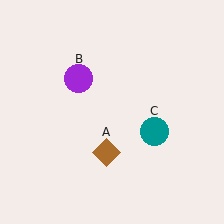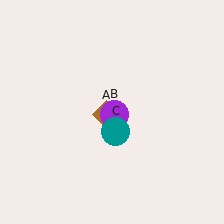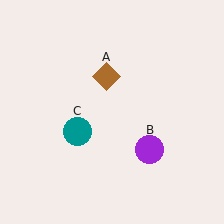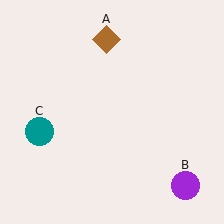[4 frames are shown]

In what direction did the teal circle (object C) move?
The teal circle (object C) moved left.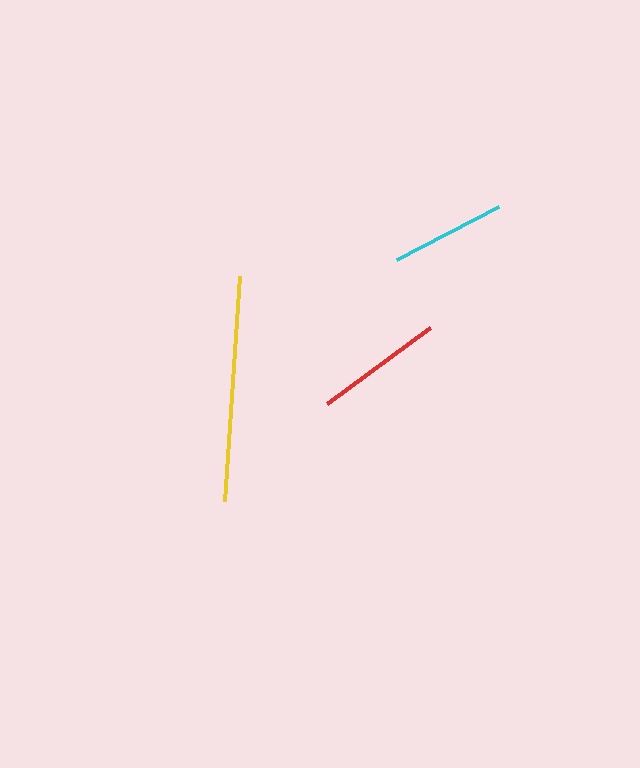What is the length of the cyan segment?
The cyan segment is approximately 116 pixels long.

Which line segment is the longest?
The yellow line is the longest at approximately 225 pixels.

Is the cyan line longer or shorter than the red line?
The red line is longer than the cyan line.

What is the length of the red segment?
The red segment is approximately 128 pixels long.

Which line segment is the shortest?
The cyan line is the shortest at approximately 116 pixels.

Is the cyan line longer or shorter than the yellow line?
The yellow line is longer than the cyan line.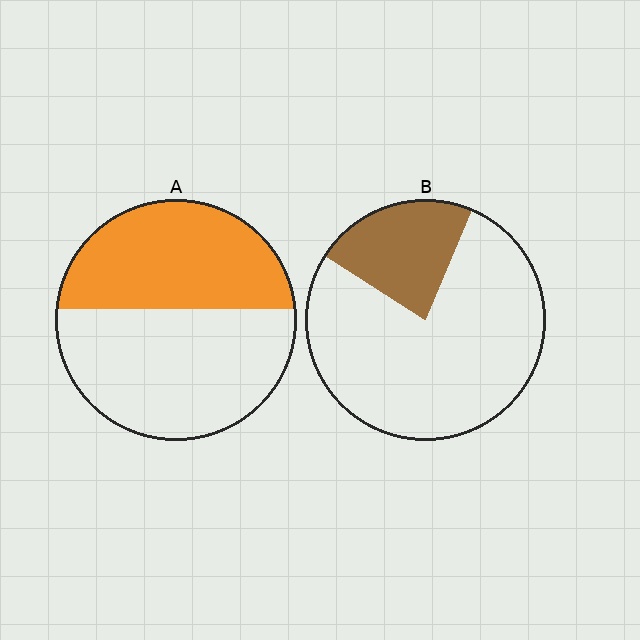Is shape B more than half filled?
No.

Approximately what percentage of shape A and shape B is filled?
A is approximately 45% and B is approximately 20%.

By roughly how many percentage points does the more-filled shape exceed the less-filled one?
By roughly 20 percentage points (A over B).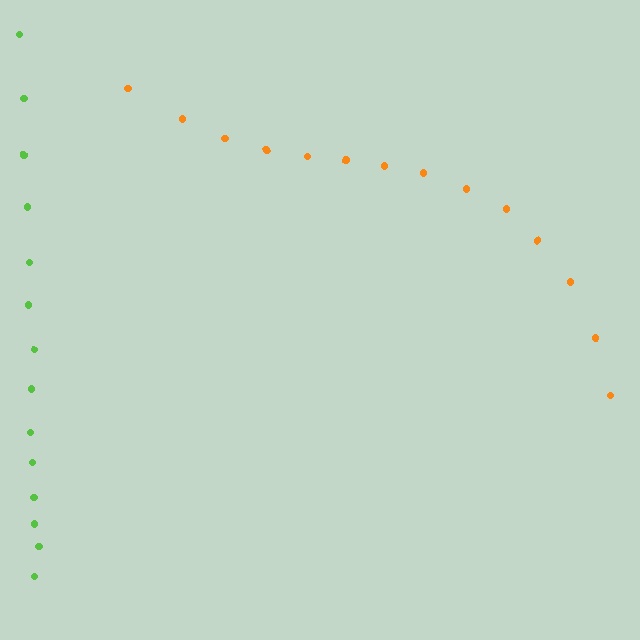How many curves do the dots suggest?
There are 2 distinct paths.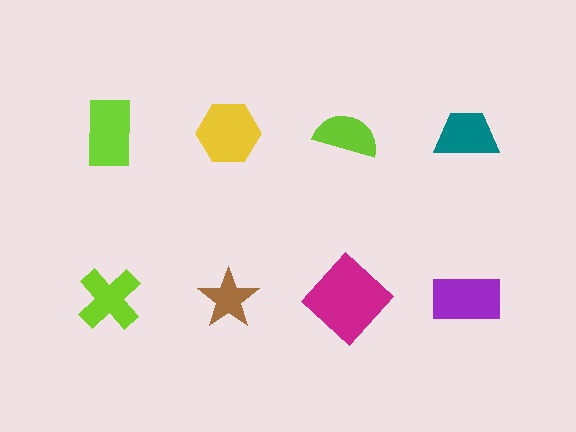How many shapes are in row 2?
4 shapes.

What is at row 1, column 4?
A teal trapezoid.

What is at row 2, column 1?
A lime cross.